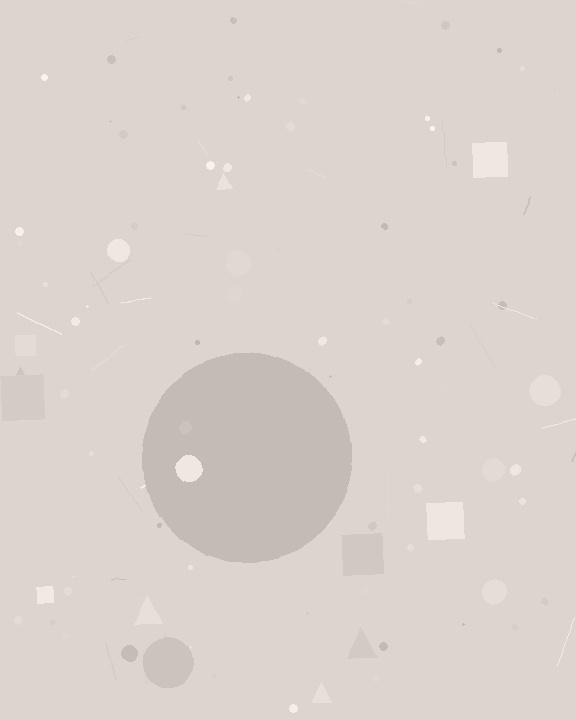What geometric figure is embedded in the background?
A circle is embedded in the background.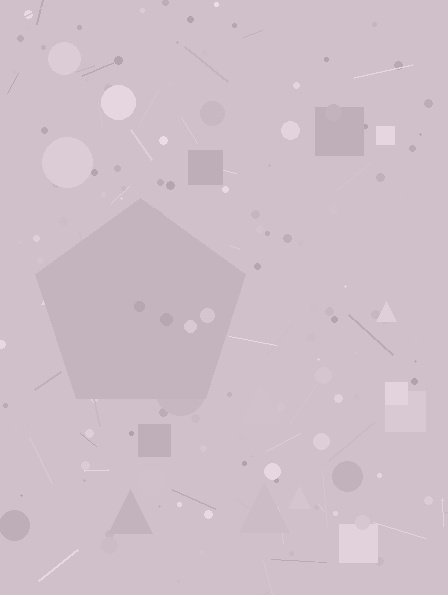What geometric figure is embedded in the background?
A pentagon is embedded in the background.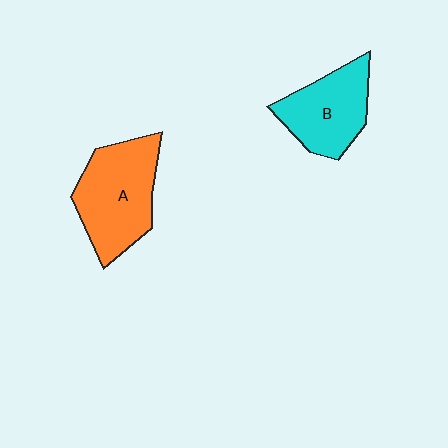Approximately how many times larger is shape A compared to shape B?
Approximately 1.2 times.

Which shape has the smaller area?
Shape B (cyan).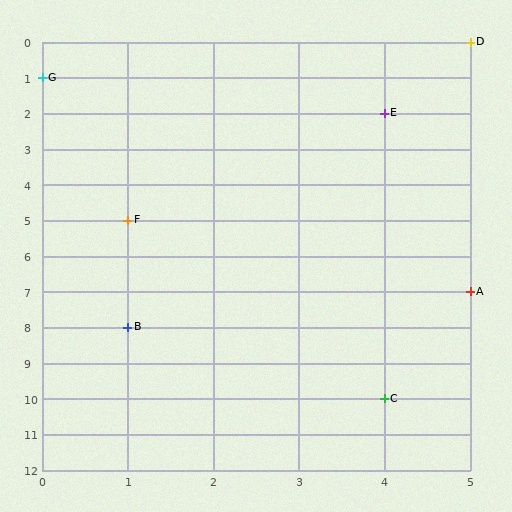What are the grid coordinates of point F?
Point F is at grid coordinates (1, 5).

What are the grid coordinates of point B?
Point B is at grid coordinates (1, 8).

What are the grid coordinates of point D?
Point D is at grid coordinates (5, 0).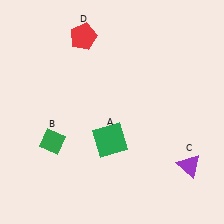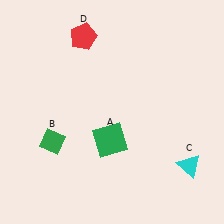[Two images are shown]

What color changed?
The triangle (C) changed from purple in Image 1 to cyan in Image 2.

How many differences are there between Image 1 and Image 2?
There is 1 difference between the two images.